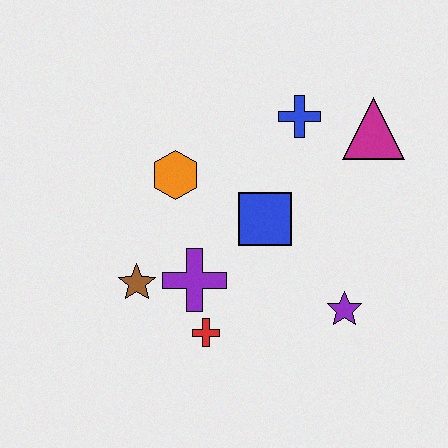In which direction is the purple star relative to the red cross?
The purple star is to the right of the red cross.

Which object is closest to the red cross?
The purple cross is closest to the red cross.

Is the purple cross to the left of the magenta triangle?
Yes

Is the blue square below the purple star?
No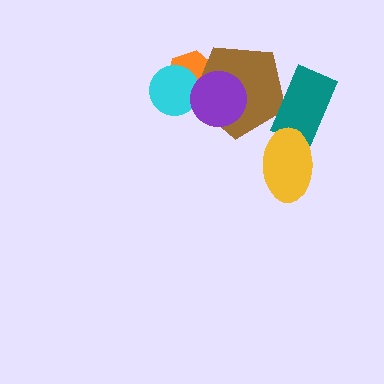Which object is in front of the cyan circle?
The purple circle is in front of the cyan circle.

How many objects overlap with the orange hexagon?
3 objects overlap with the orange hexagon.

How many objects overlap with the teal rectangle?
2 objects overlap with the teal rectangle.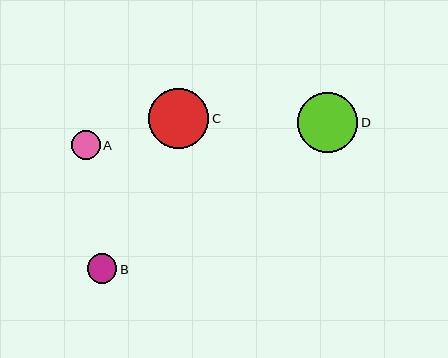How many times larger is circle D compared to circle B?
Circle D is approximately 2.0 times the size of circle B.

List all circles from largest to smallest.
From largest to smallest: C, D, B, A.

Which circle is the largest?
Circle C is the largest with a size of approximately 61 pixels.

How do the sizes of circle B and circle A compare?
Circle B and circle A are approximately the same size.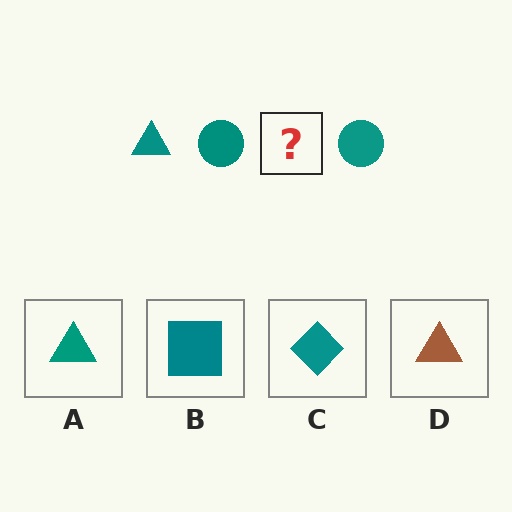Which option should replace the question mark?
Option A.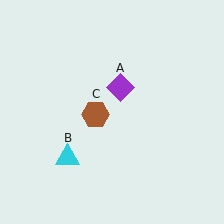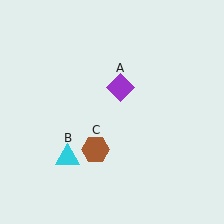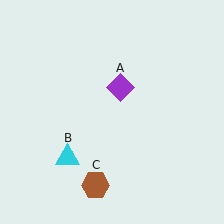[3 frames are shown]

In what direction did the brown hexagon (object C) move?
The brown hexagon (object C) moved down.